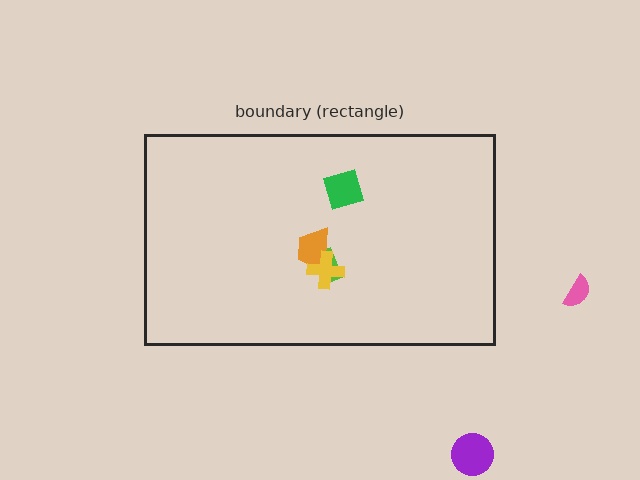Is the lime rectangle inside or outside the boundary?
Inside.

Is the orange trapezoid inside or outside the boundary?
Inside.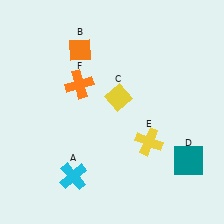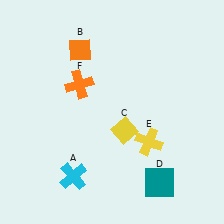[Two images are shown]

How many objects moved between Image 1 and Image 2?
2 objects moved between the two images.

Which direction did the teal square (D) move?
The teal square (D) moved left.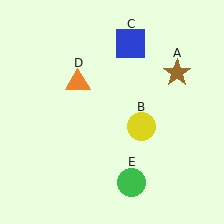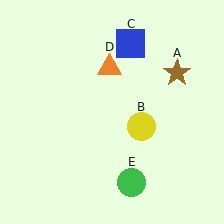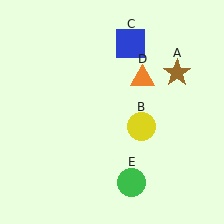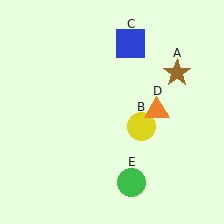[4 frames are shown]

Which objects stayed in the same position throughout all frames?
Brown star (object A) and yellow circle (object B) and blue square (object C) and green circle (object E) remained stationary.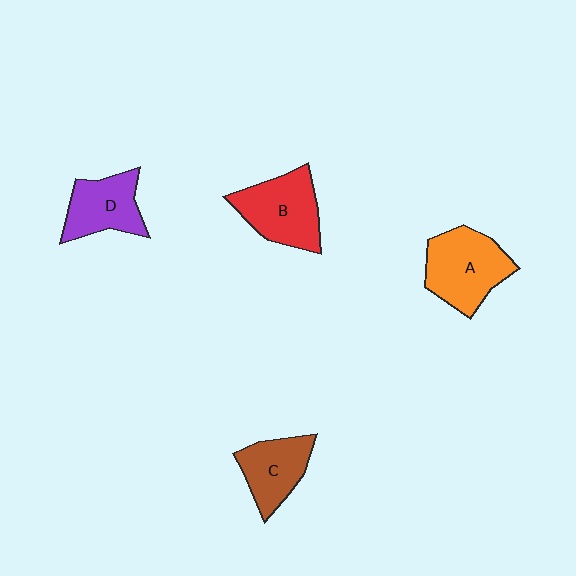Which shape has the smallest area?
Shape C (brown).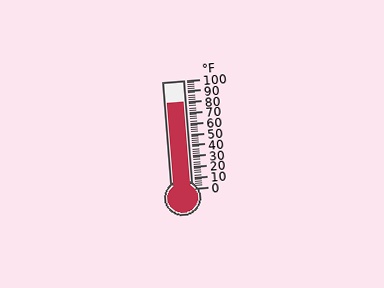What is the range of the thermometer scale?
The thermometer scale ranges from 0°F to 100°F.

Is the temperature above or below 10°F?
The temperature is above 10°F.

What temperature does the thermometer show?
The thermometer shows approximately 80°F.